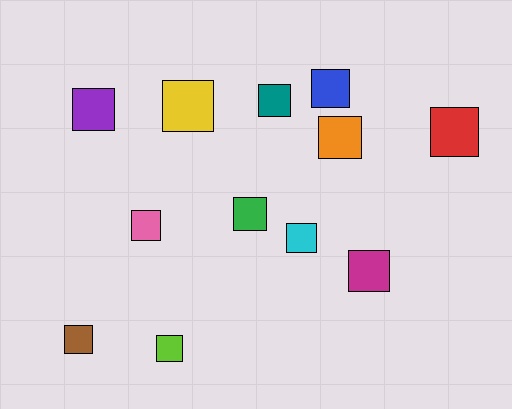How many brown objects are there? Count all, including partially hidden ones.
There is 1 brown object.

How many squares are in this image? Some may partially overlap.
There are 12 squares.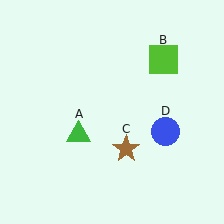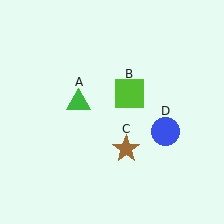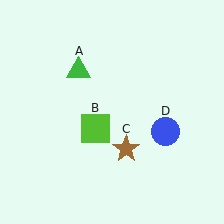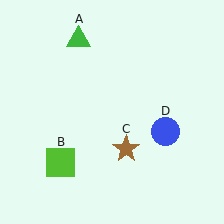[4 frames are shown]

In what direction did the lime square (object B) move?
The lime square (object B) moved down and to the left.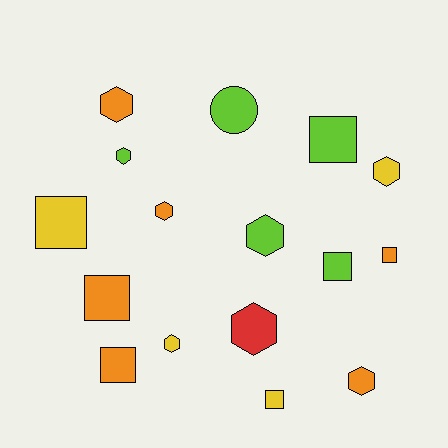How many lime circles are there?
There is 1 lime circle.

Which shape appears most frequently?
Hexagon, with 8 objects.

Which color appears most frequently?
Orange, with 6 objects.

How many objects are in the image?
There are 16 objects.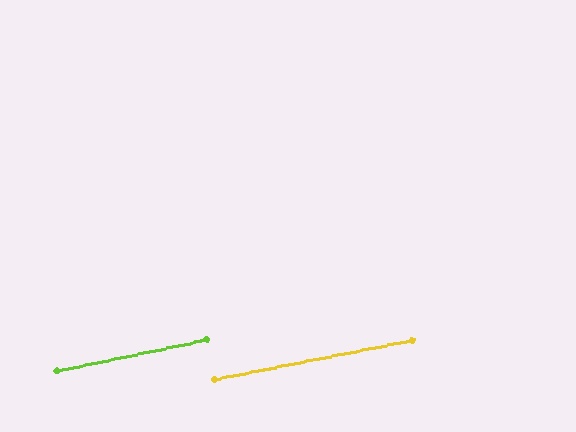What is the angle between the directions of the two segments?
Approximately 0 degrees.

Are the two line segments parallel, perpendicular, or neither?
Parallel — their directions differ by only 0.4°.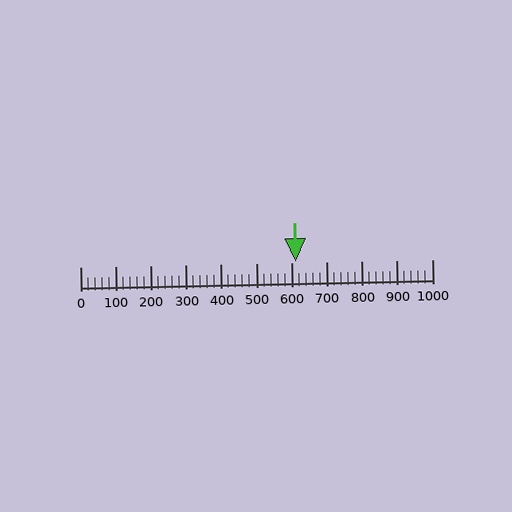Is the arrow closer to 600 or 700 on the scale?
The arrow is closer to 600.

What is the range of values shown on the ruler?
The ruler shows values from 0 to 1000.